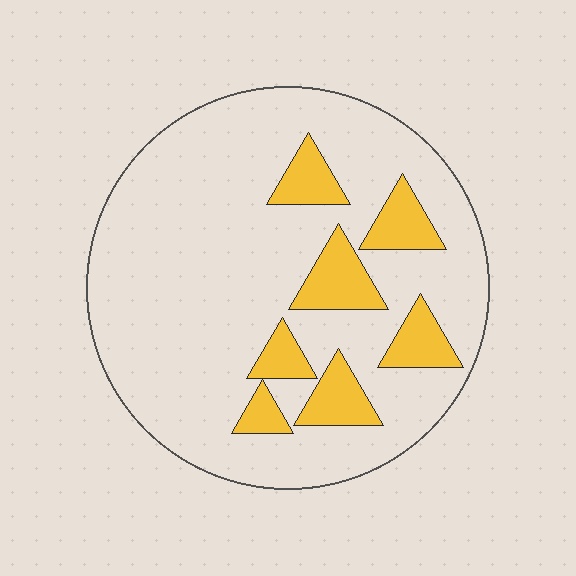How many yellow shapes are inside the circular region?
7.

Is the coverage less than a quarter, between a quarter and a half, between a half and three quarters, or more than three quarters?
Less than a quarter.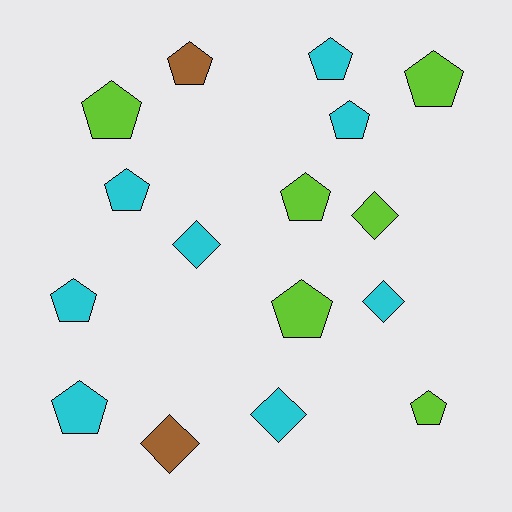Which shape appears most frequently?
Pentagon, with 11 objects.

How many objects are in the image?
There are 16 objects.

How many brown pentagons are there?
There is 1 brown pentagon.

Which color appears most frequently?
Cyan, with 8 objects.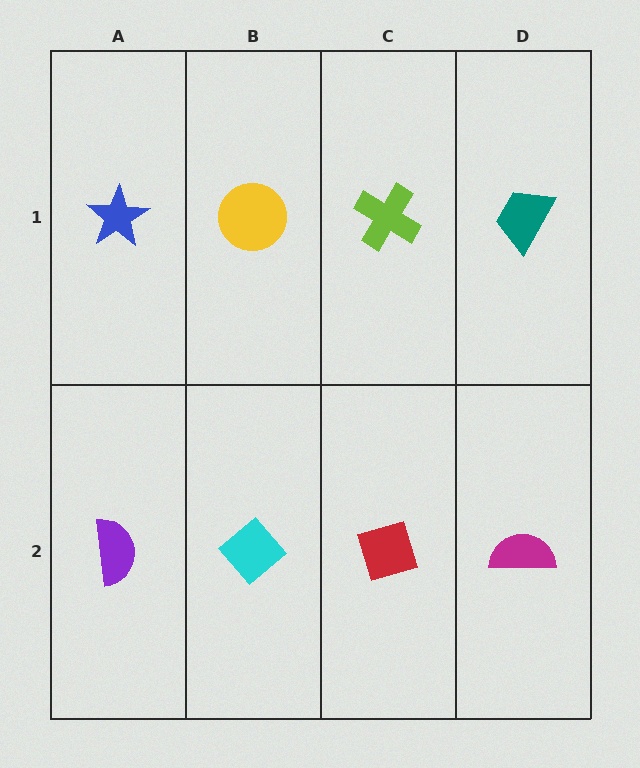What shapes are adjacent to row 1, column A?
A purple semicircle (row 2, column A), a yellow circle (row 1, column B).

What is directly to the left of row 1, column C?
A yellow circle.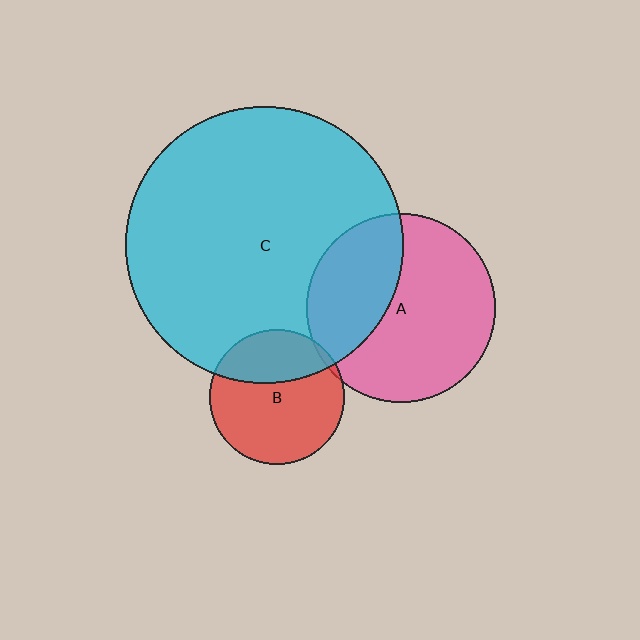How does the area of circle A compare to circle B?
Approximately 2.0 times.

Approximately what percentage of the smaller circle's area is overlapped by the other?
Approximately 35%.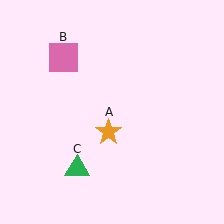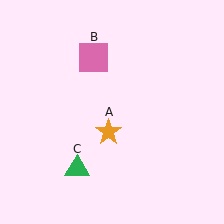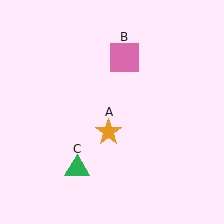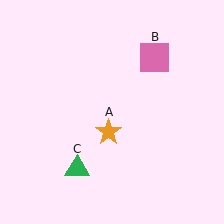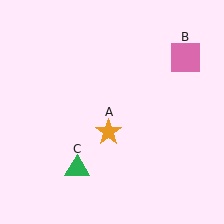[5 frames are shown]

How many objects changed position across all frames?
1 object changed position: pink square (object B).